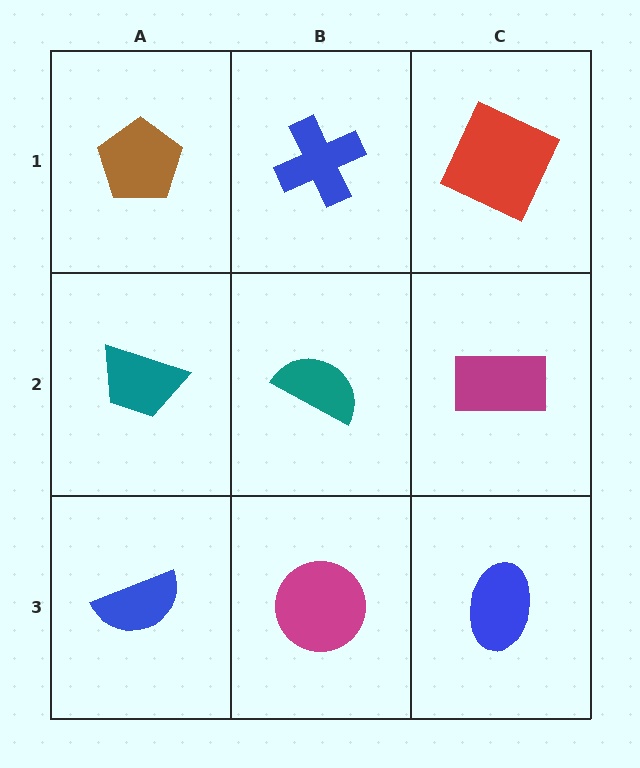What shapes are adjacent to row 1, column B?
A teal semicircle (row 2, column B), a brown pentagon (row 1, column A), a red square (row 1, column C).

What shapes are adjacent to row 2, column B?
A blue cross (row 1, column B), a magenta circle (row 3, column B), a teal trapezoid (row 2, column A), a magenta rectangle (row 2, column C).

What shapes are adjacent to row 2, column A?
A brown pentagon (row 1, column A), a blue semicircle (row 3, column A), a teal semicircle (row 2, column B).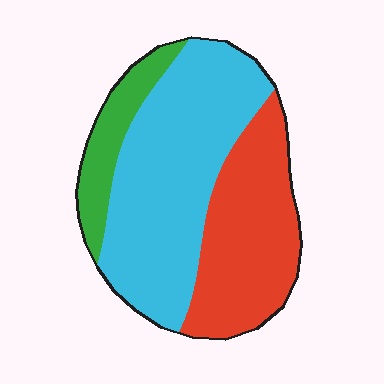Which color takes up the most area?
Cyan, at roughly 50%.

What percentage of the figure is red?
Red covers 35% of the figure.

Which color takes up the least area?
Green, at roughly 15%.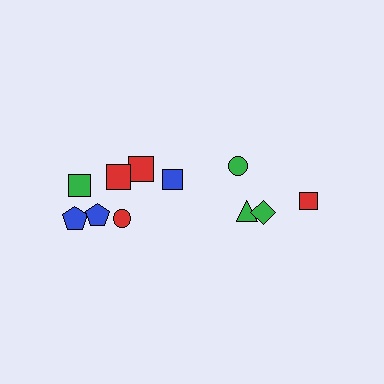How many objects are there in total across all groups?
There are 11 objects.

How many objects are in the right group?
There are 4 objects.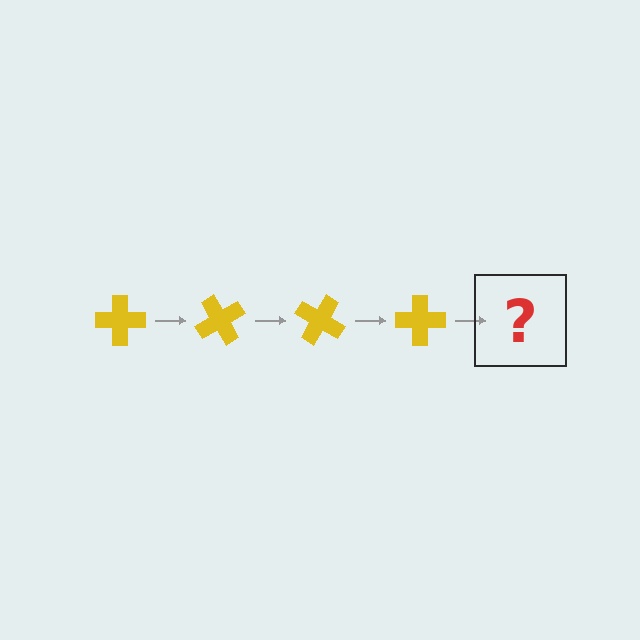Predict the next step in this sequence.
The next step is a yellow cross rotated 240 degrees.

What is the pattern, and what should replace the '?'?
The pattern is that the cross rotates 60 degrees each step. The '?' should be a yellow cross rotated 240 degrees.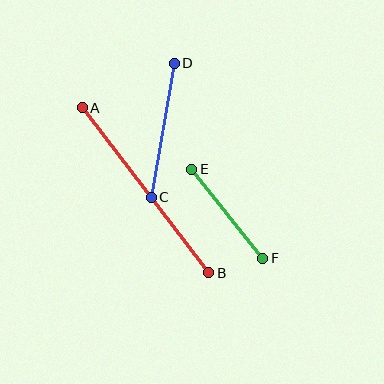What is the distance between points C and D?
The distance is approximately 136 pixels.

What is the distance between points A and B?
The distance is approximately 208 pixels.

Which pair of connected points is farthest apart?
Points A and B are farthest apart.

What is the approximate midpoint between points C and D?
The midpoint is at approximately (163, 130) pixels.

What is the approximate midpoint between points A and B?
The midpoint is at approximately (146, 190) pixels.